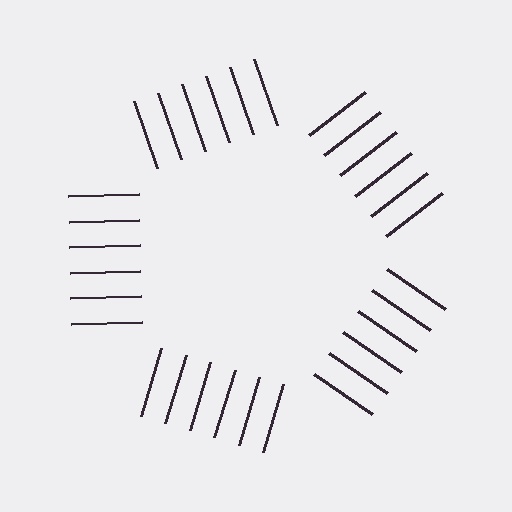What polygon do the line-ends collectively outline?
An illusory pentagon — the line segments terminate on its edges but no continuous stroke is drawn.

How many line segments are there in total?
30 — 6 along each of the 5 edges.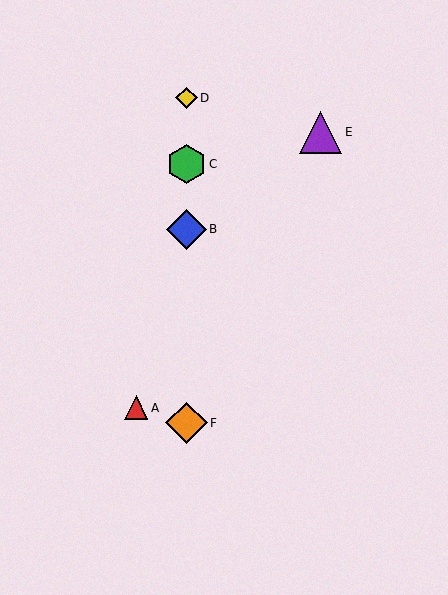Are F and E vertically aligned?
No, F is at x≈186 and E is at x≈320.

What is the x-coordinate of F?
Object F is at x≈186.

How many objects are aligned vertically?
4 objects (B, C, D, F) are aligned vertically.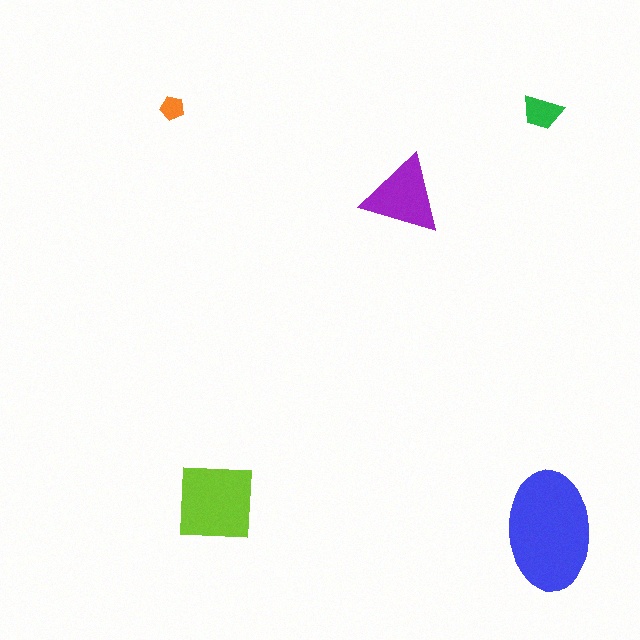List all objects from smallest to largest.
The orange pentagon, the green trapezoid, the purple triangle, the lime square, the blue ellipse.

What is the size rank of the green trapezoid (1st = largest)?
4th.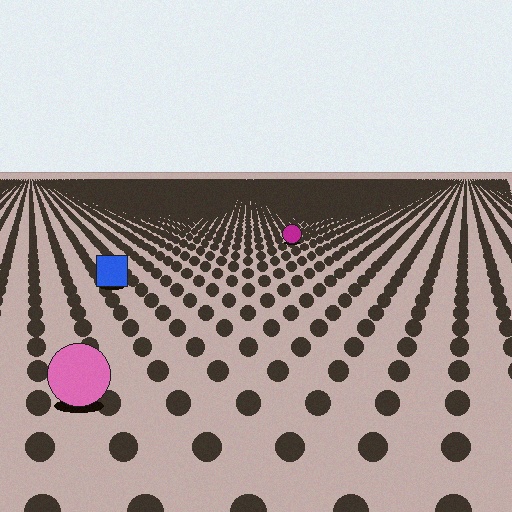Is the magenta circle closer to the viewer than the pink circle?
No. The pink circle is closer — you can tell from the texture gradient: the ground texture is coarser near it.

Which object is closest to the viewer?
The pink circle is closest. The texture marks near it are larger and more spread out.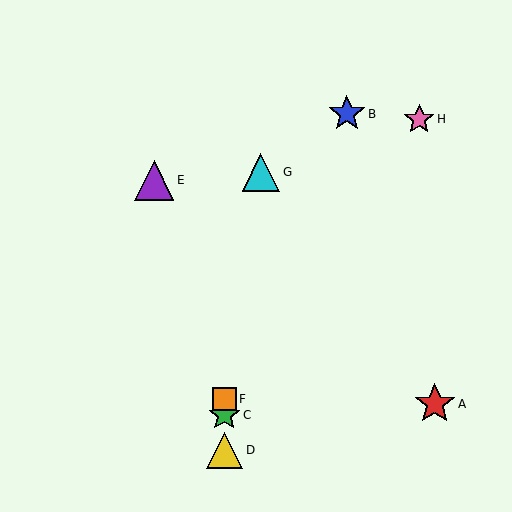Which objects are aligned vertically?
Objects C, D, F are aligned vertically.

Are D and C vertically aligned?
Yes, both are at x≈224.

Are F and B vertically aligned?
No, F is at x≈224 and B is at x≈347.